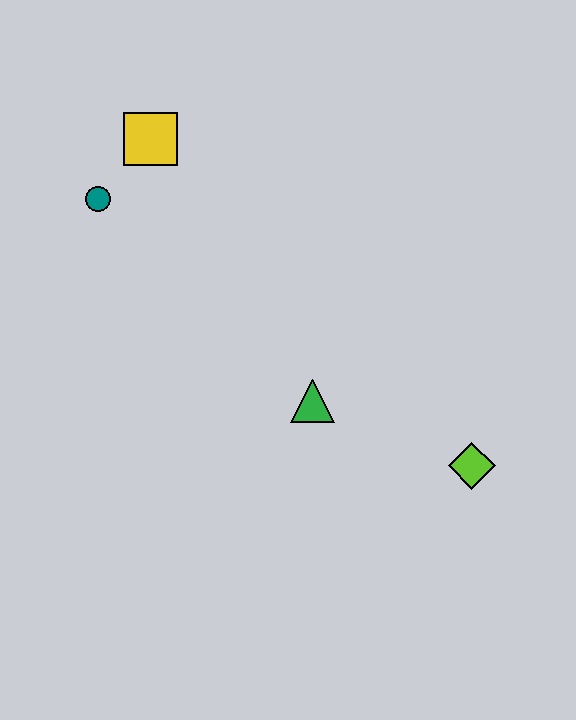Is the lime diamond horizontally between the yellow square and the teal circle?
No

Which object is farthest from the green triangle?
The yellow square is farthest from the green triangle.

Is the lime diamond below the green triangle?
Yes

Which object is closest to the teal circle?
The yellow square is closest to the teal circle.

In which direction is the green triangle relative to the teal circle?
The green triangle is to the right of the teal circle.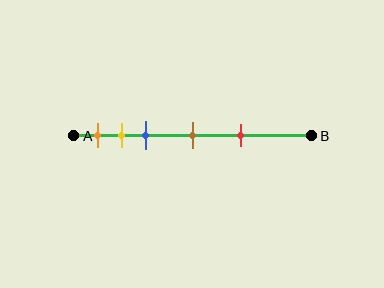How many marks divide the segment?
There are 5 marks dividing the segment.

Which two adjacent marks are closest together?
The yellow and blue marks are the closest adjacent pair.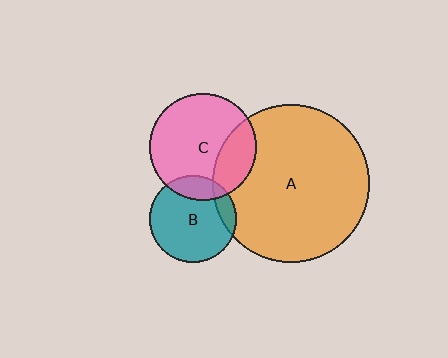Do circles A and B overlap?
Yes.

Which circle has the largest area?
Circle A (orange).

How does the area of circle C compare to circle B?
Approximately 1.5 times.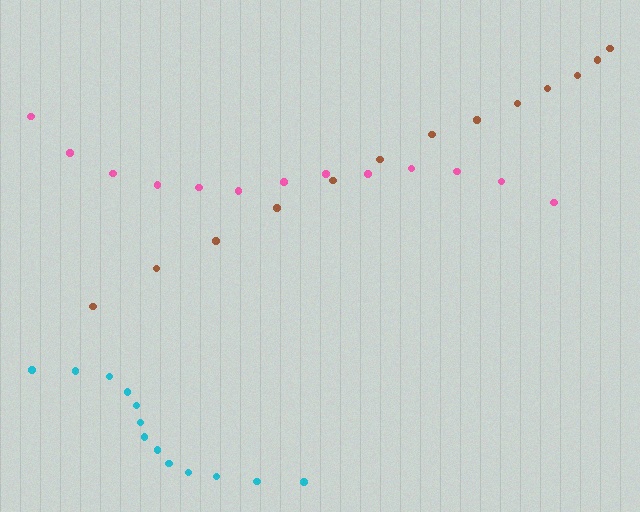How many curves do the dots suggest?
There are 3 distinct paths.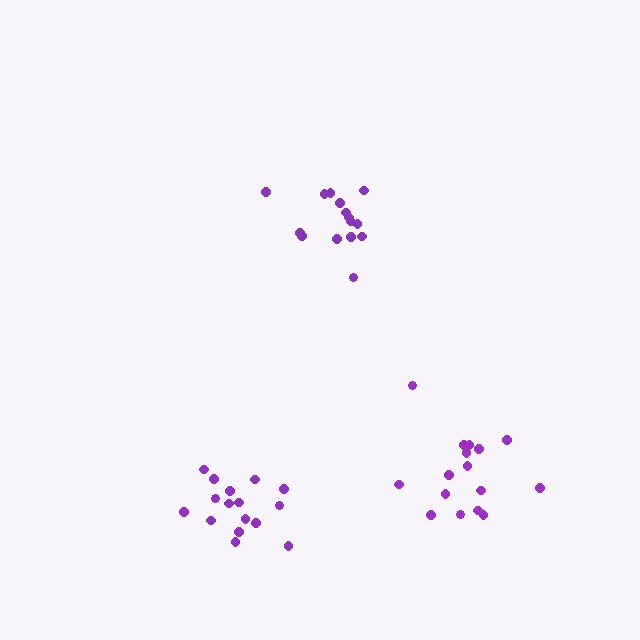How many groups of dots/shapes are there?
There are 3 groups.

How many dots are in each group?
Group 1: 16 dots, Group 2: 15 dots, Group 3: 16 dots (47 total).